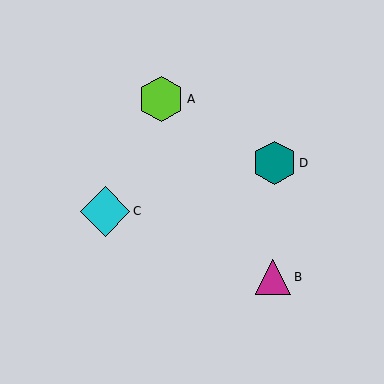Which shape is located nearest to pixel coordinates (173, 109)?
The lime hexagon (labeled A) at (161, 99) is nearest to that location.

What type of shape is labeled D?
Shape D is a teal hexagon.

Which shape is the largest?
The cyan diamond (labeled C) is the largest.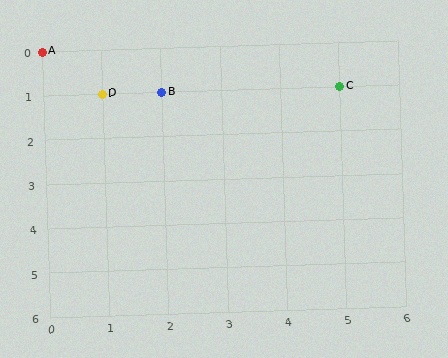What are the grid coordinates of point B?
Point B is at grid coordinates (2, 1).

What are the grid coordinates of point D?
Point D is at grid coordinates (1, 1).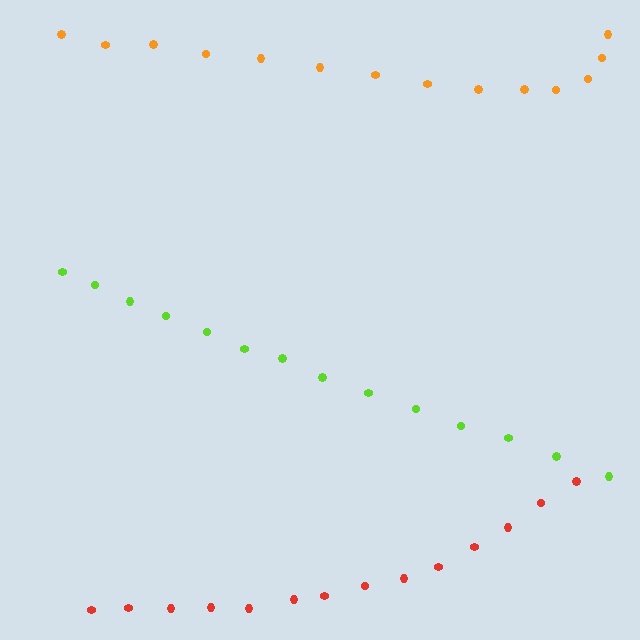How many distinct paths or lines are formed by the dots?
There are 3 distinct paths.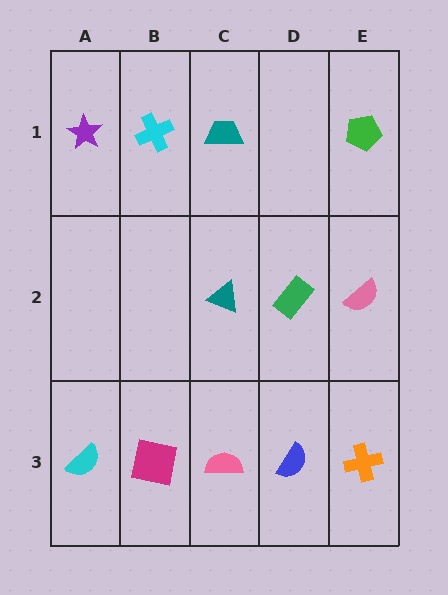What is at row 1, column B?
A cyan cross.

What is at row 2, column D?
A green rectangle.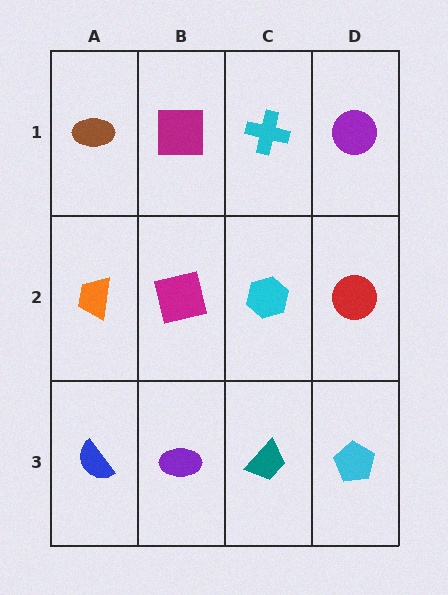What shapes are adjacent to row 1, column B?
A magenta square (row 2, column B), a brown ellipse (row 1, column A), a cyan cross (row 1, column C).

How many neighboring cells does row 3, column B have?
3.